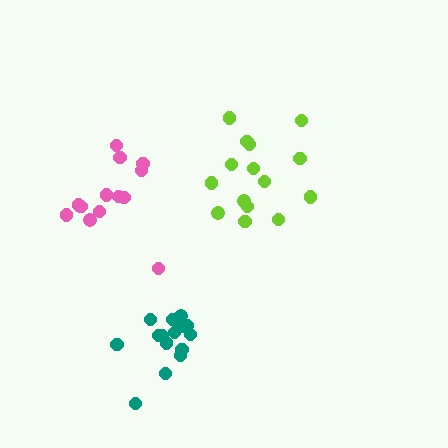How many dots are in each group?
Group 1: 15 dots, Group 2: 13 dots, Group 3: 15 dots (43 total).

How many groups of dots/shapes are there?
There are 3 groups.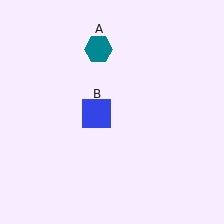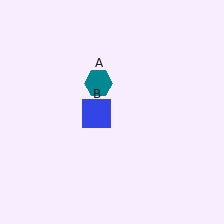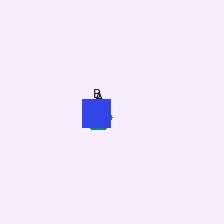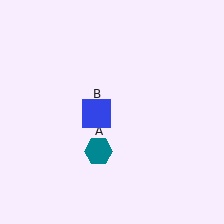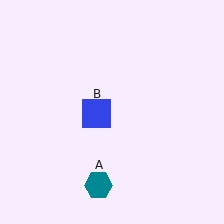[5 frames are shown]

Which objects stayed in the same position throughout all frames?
Blue square (object B) remained stationary.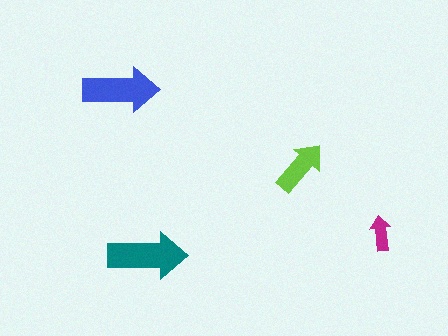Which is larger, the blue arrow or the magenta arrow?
The blue one.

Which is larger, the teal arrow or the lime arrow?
The teal one.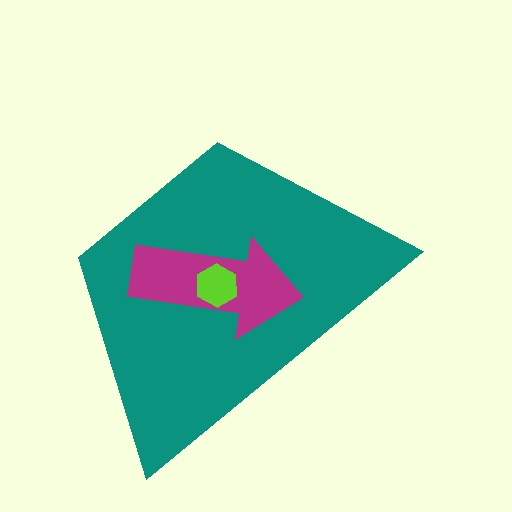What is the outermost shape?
The teal trapezoid.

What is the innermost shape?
The lime hexagon.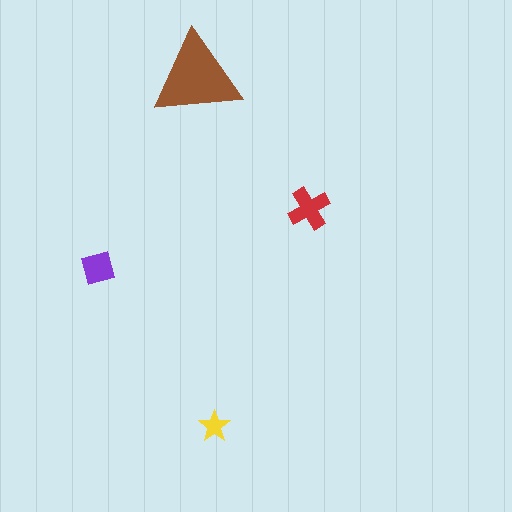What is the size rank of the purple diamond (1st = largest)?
3rd.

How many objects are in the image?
There are 4 objects in the image.